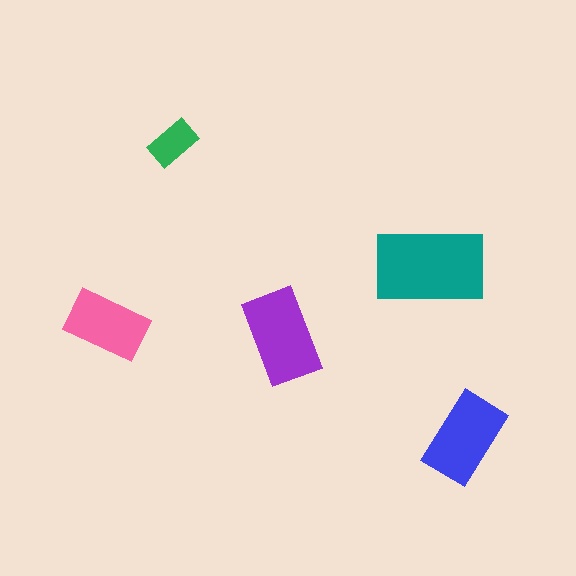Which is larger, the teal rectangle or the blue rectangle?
The teal one.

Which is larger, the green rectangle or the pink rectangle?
The pink one.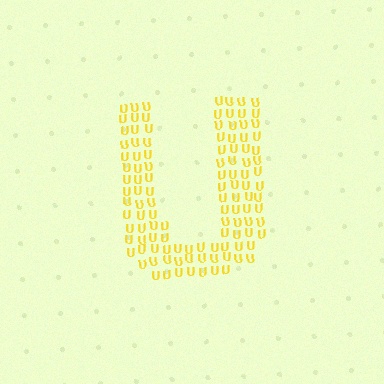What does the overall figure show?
The overall figure shows the letter U.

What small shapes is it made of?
It is made of small letter U's.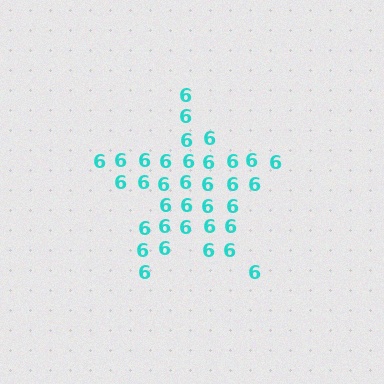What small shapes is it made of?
It is made of small digit 6's.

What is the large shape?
The large shape is a star.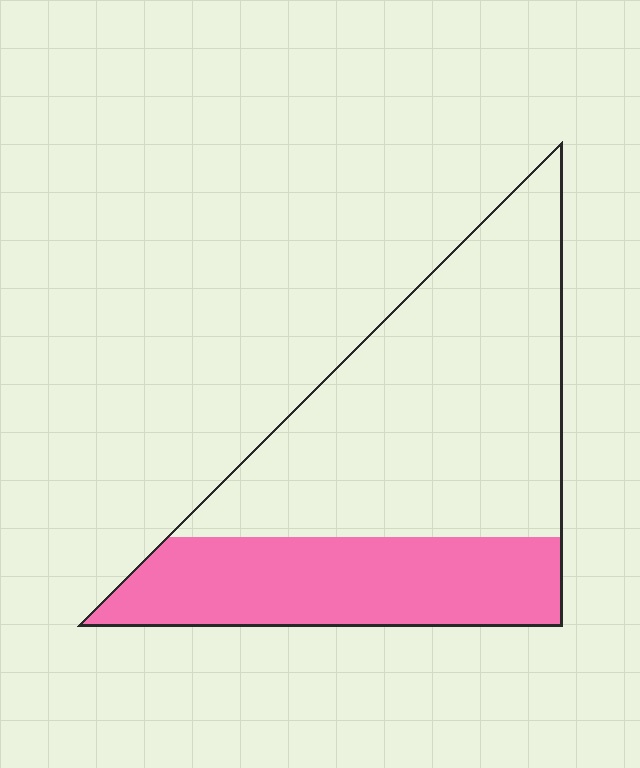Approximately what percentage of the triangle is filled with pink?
Approximately 35%.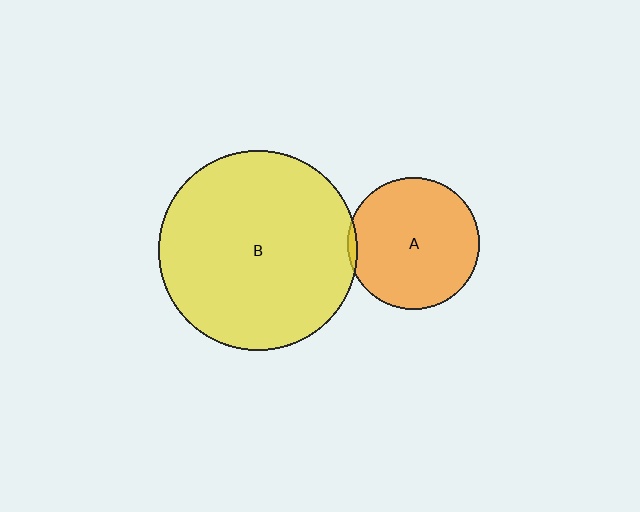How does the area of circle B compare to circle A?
Approximately 2.3 times.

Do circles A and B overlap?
Yes.